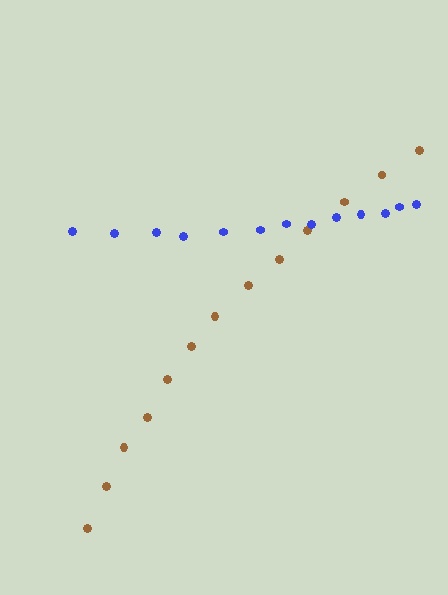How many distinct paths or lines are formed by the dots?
There are 2 distinct paths.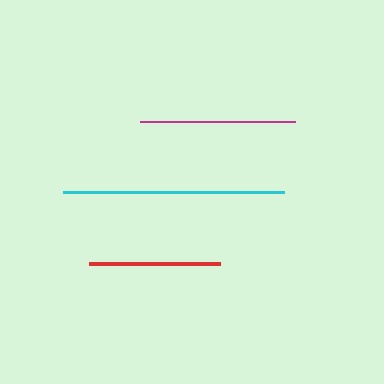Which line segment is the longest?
The cyan line is the longest at approximately 221 pixels.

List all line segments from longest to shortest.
From longest to shortest: cyan, magenta, red.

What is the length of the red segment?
The red segment is approximately 131 pixels long.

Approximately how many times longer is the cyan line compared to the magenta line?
The cyan line is approximately 1.4 times the length of the magenta line.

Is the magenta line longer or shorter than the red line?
The magenta line is longer than the red line.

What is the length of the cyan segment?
The cyan segment is approximately 221 pixels long.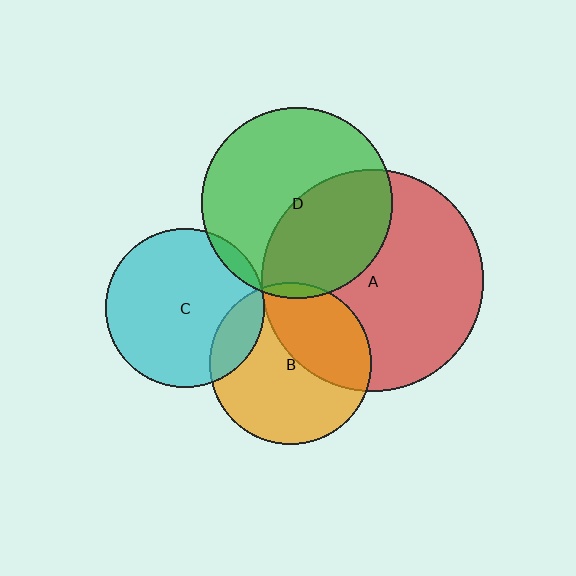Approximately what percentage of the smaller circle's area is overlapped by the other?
Approximately 5%.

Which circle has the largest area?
Circle A (red).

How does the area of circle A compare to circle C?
Approximately 1.9 times.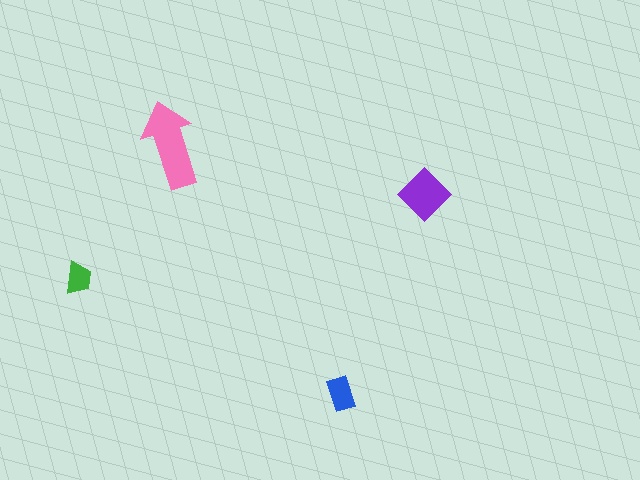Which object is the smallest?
The green trapezoid.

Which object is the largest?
The pink arrow.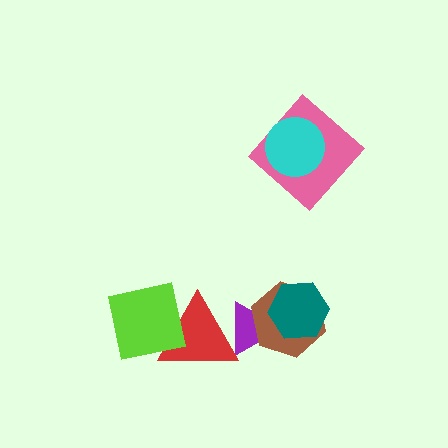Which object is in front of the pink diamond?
The cyan circle is in front of the pink diamond.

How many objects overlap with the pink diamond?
1 object overlaps with the pink diamond.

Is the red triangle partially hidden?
Yes, it is partially covered by another shape.